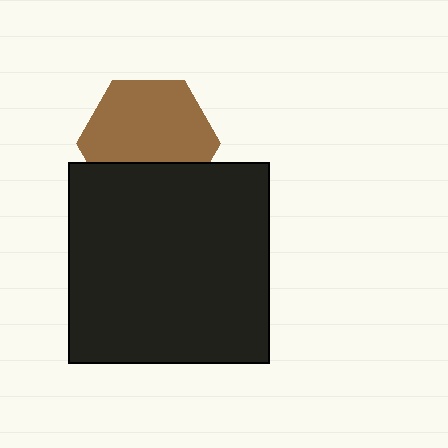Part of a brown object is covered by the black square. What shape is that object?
It is a hexagon.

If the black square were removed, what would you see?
You would see the complete brown hexagon.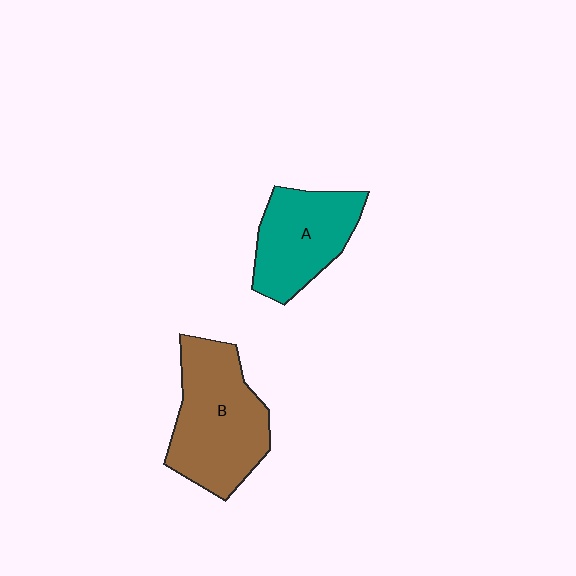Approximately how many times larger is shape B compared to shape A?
Approximately 1.3 times.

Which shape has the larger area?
Shape B (brown).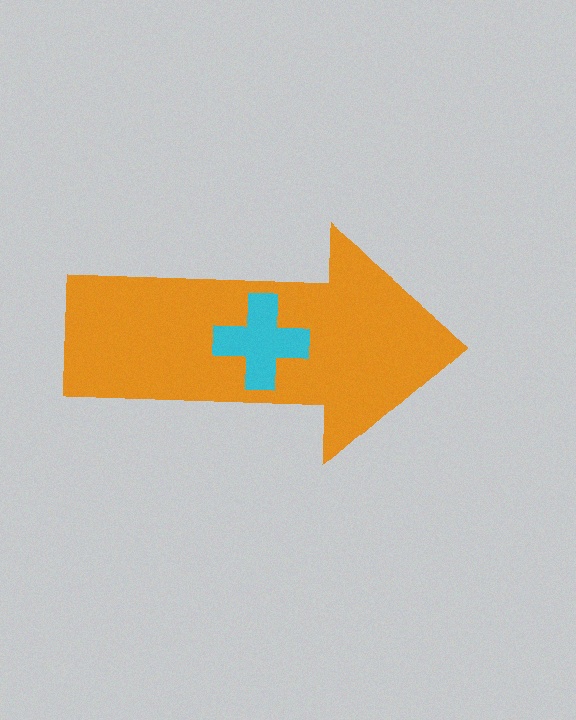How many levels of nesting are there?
2.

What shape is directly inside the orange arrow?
The cyan cross.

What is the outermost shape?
The orange arrow.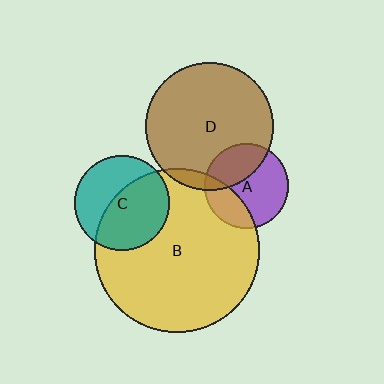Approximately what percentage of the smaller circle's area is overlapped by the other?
Approximately 35%.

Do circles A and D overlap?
Yes.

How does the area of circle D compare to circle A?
Approximately 2.3 times.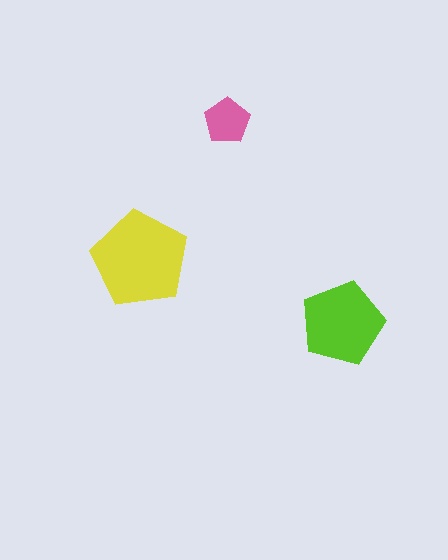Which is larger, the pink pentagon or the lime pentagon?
The lime one.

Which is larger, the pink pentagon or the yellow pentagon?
The yellow one.